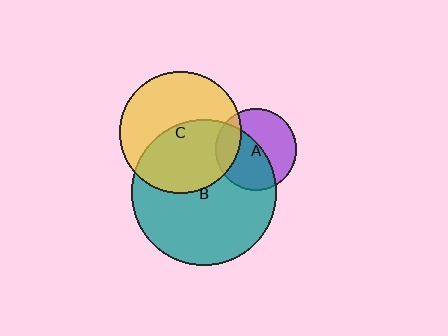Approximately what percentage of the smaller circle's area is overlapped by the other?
Approximately 50%.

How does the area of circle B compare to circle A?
Approximately 3.2 times.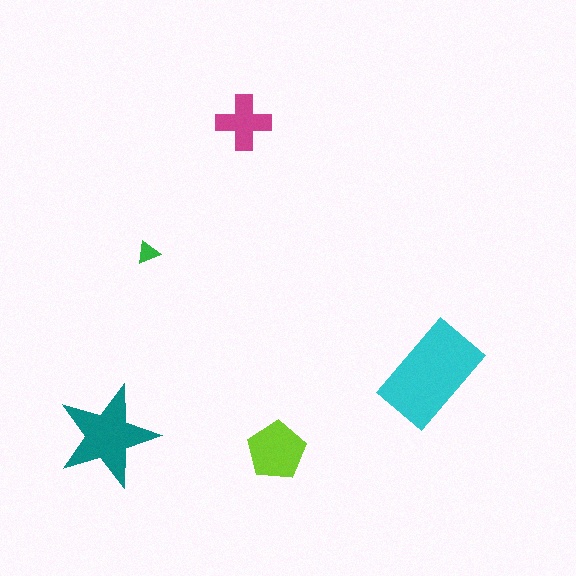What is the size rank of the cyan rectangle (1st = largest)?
1st.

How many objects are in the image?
There are 5 objects in the image.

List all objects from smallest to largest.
The green triangle, the magenta cross, the lime pentagon, the teal star, the cyan rectangle.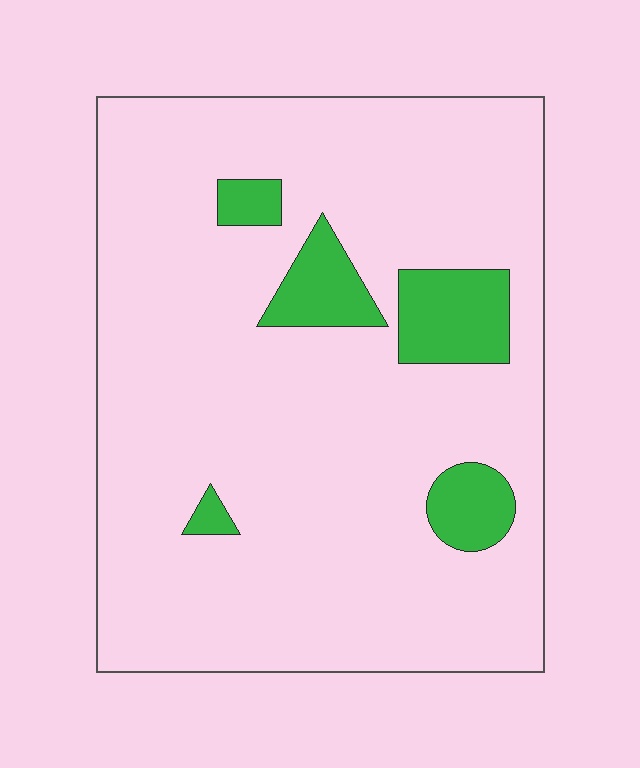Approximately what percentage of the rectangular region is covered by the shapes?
Approximately 10%.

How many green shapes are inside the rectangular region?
5.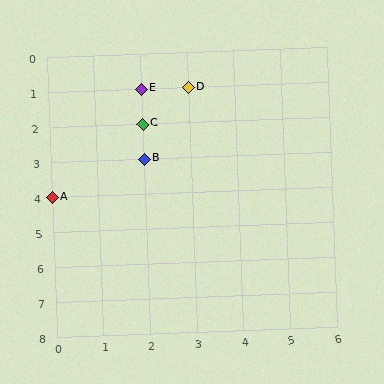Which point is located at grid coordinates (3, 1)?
Point D is at (3, 1).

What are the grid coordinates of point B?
Point B is at grid coordinates (2, 3).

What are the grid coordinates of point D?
Point D is at grid coordinates (3, 1).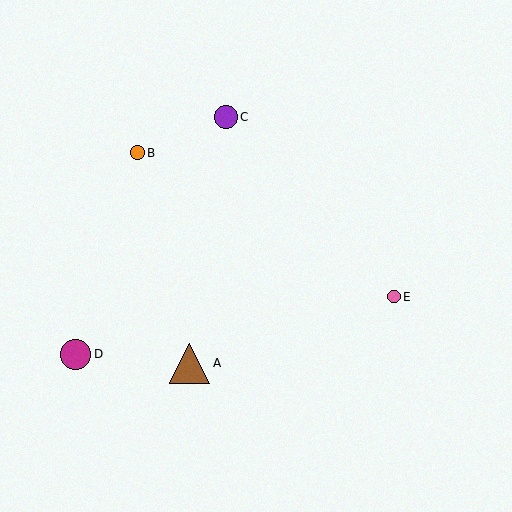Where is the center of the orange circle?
The center of the orange circle is at (137, 153).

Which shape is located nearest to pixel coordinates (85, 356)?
The magenta circle (labeled D) at (76, 354) is nearest to that location.